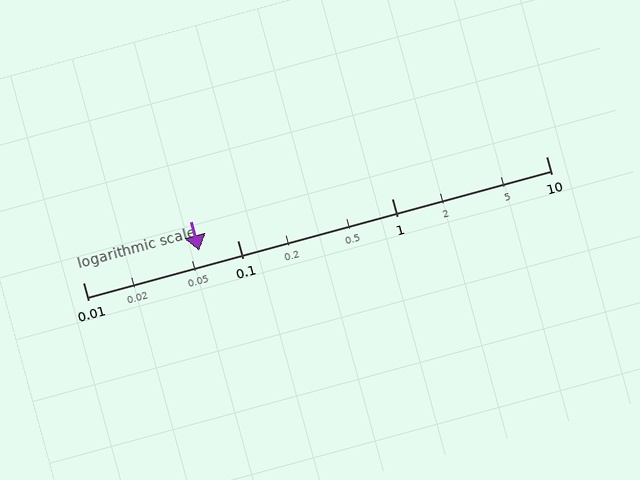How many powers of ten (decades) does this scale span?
The scale spans 3 decades, from 0.01 to 10.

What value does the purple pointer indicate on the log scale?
The pointer indicates approximately 0.057.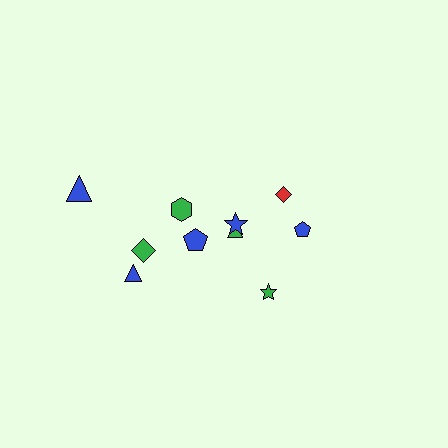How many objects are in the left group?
There are 6 objects.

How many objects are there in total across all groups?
There are 10 objects.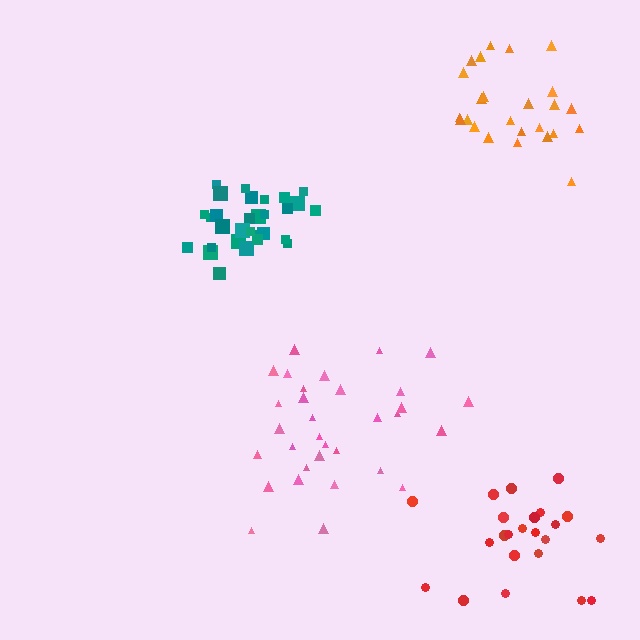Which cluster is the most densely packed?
Teal.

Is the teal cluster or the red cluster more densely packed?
Teal.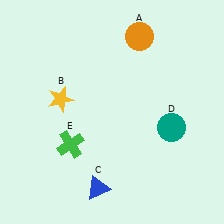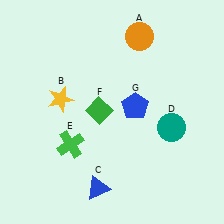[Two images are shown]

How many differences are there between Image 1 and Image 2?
There are 2 differences between the two images.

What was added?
A green diamond (F), a blue pentagon (G) were added in Image 2.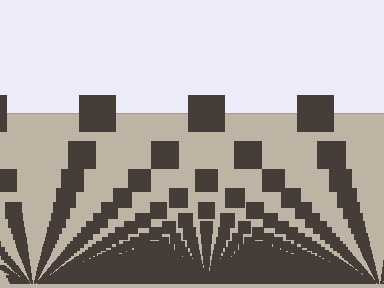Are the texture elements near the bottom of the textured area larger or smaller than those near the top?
Smaller. The gradient is inverted — elements near the bottom are smaller and denser.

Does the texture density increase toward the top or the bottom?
Density increases toward the bottom.